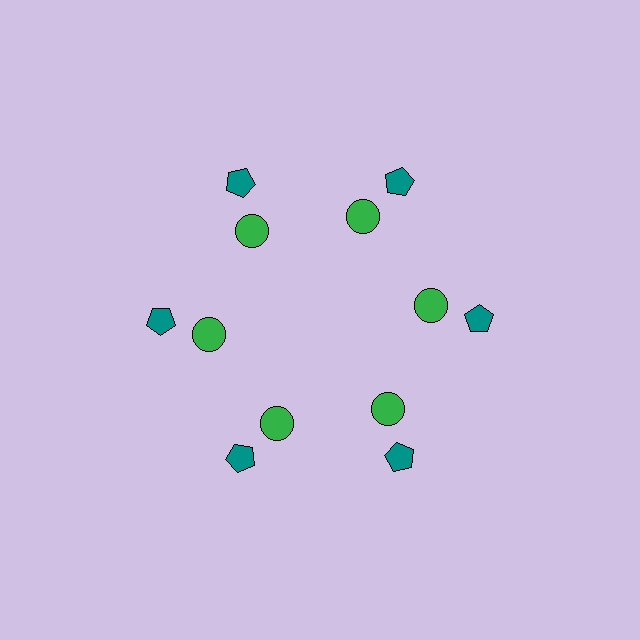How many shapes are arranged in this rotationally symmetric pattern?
There are 12 shapes, arranged in 6 groups of 2.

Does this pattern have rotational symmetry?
Yes, this pattern has 6-fold rotational symmetry. It looks the same after rotating 60 degrees around the center.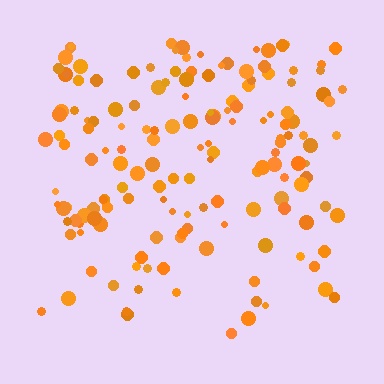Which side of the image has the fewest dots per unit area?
The bottom.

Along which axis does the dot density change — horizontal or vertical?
Vertical.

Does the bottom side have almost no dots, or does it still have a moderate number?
Still a moderate number, just noticeably fewer than the top.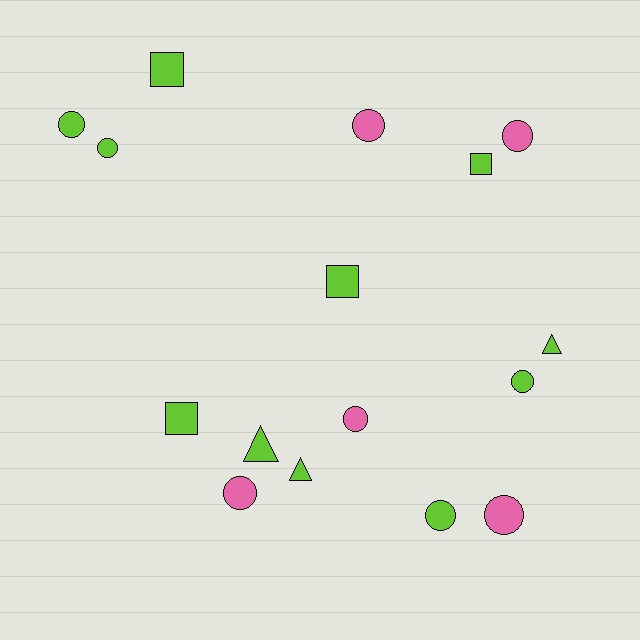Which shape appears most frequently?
Circle, with 9 objects.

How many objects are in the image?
There are 16 objects.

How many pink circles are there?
There are 5 pink circles.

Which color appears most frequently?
Lime, with 11 objects.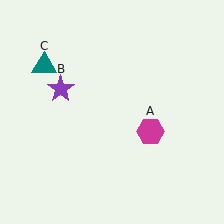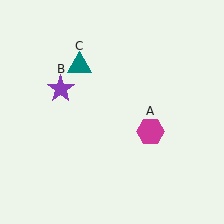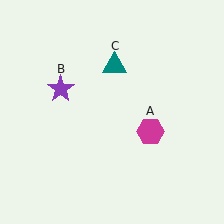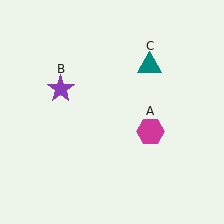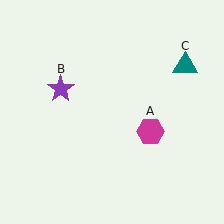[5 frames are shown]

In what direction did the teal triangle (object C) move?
The teal triangle (object C) moved right.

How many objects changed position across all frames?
1 object changed position: teal triangle (object C).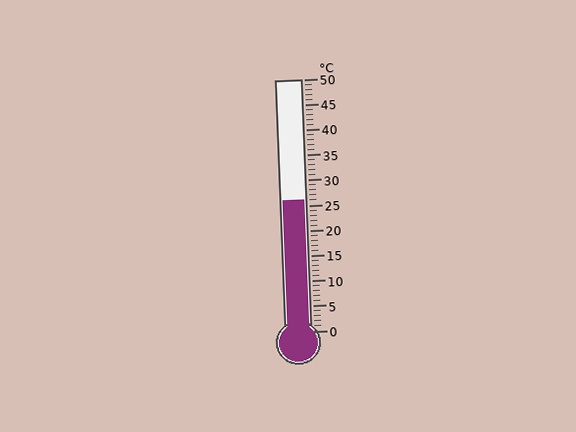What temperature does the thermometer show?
The thermometer shows approximately 26°C.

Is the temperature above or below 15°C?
The temperature is above 15°C.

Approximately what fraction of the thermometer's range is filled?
The thermometer is filled to approximately 50% of its range.